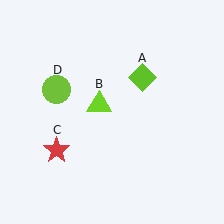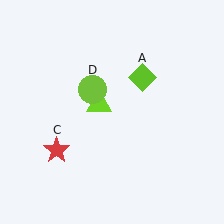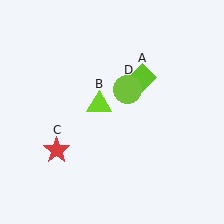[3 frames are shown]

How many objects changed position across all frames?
1 object changed position: lime circle (object D).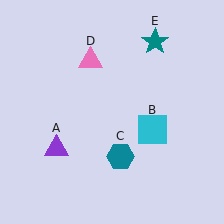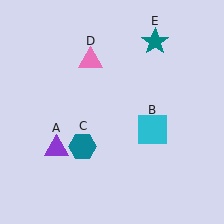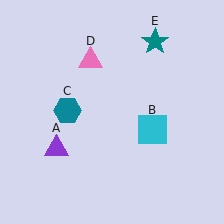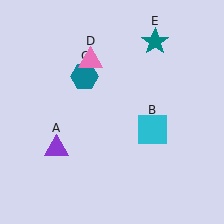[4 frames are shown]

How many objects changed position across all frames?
1 object changed position: teal hexagon (object C).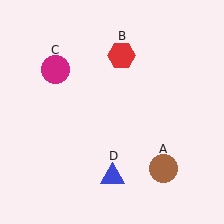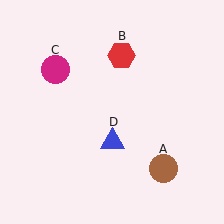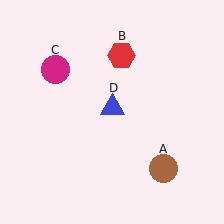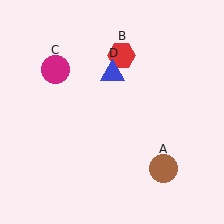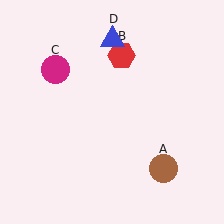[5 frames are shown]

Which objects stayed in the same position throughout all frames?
Brown circle (object A) and red hexagon (object B) and magenta circle (object C) remained stationary.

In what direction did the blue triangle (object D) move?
The blue triangle (object D) moved up.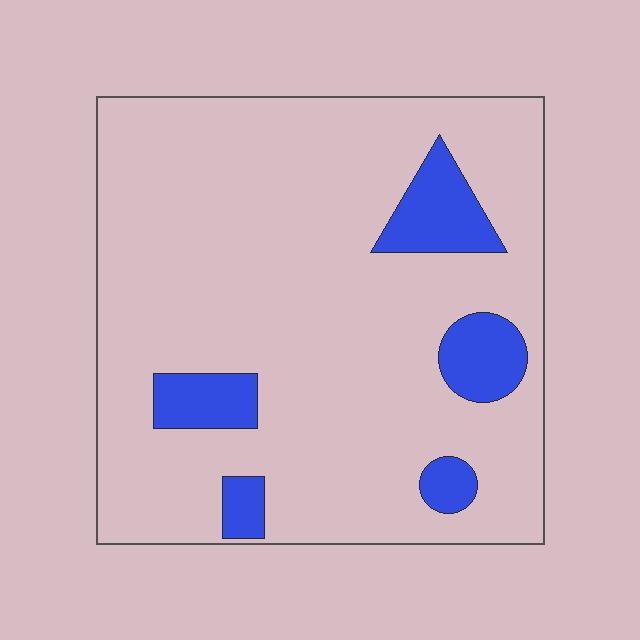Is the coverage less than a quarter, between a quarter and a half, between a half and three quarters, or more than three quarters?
Less than a quarter.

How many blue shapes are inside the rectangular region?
5.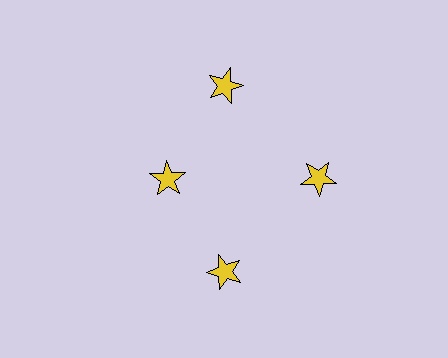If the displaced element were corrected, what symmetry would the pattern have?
It would have 4-fold rotational symmetry — the pattern would map onto itself every 90 degrees.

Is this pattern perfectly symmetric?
No. The 4 yellow stars are arranged in a ring, but one element near the 9 o'clock position is pulled inward toward the center, breaking the 4-fold rotational symmetry.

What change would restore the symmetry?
The symmetry would be restored by moving it outward, back onto the ring so that all 4 stars sit at equal angles and equal distance from the center.